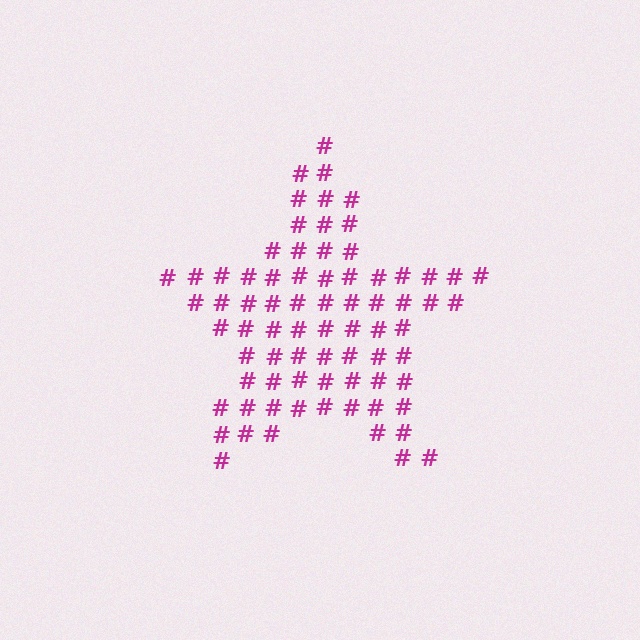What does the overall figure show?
The overall figure shows a star.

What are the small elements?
The small elements are hash symbols.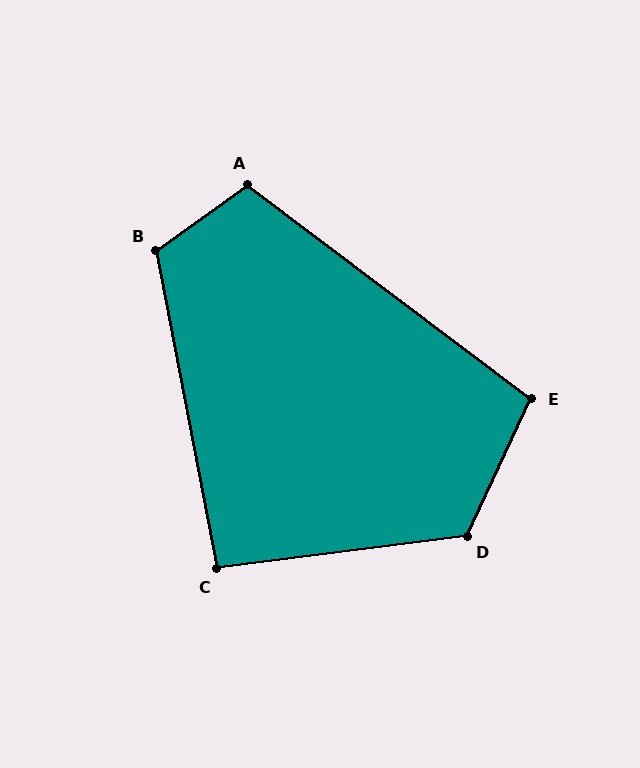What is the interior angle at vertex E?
Approximately 102 degrees (obtuse).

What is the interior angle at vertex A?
Approximately 108 degrees (obtuse).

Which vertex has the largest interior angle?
D, at approximately 122 degrees.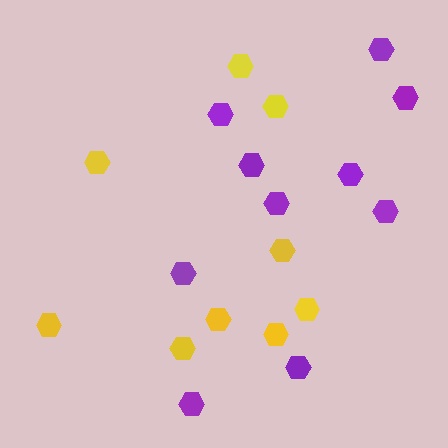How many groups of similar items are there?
There are 2 groups: one group of purple hexagons (10) and one group of yellow hexagons (9).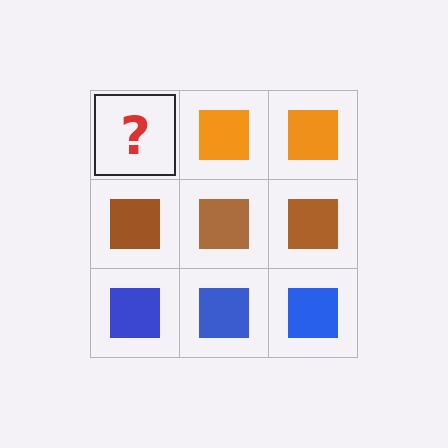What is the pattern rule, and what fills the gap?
The rule is that each row has a consistent color. The gap should be filled with an orange square.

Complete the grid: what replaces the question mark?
The question mark should be replaced with an orange square.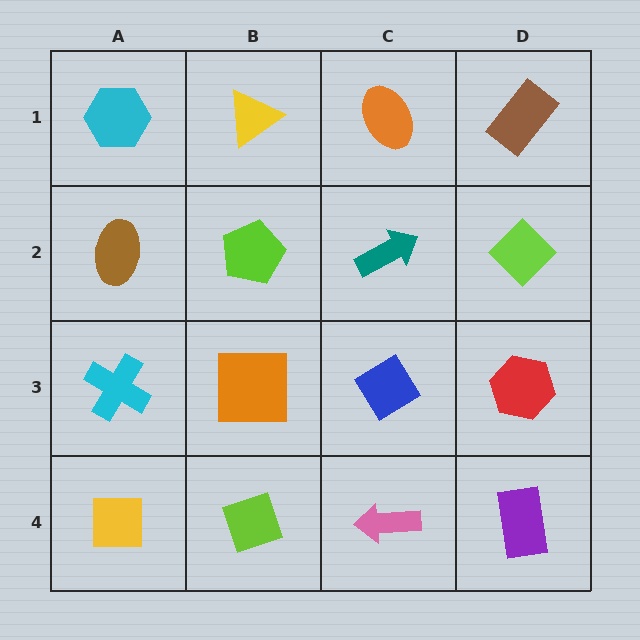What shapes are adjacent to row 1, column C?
A teal arrow (row 2, column C), a yellow triangle (row 1, column B), a brown rectangle (row 1, column D).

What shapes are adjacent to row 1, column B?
A lime pentagon (row 2, column B), a cyan hexagon (row 1, column A), an orange ellipse (row 1, column C).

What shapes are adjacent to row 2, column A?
A cyan hexagon (row 1, column A), a cyan cross (row 3, column A), a lime pentagon (row 2, column B).